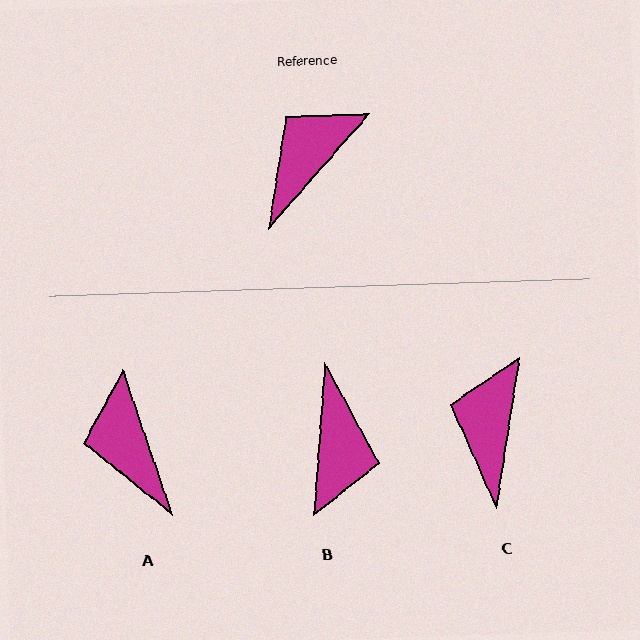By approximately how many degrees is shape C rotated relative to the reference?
Approximately 33 degrees counter-clockwise.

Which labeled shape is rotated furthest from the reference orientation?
B, about 143 degrees away.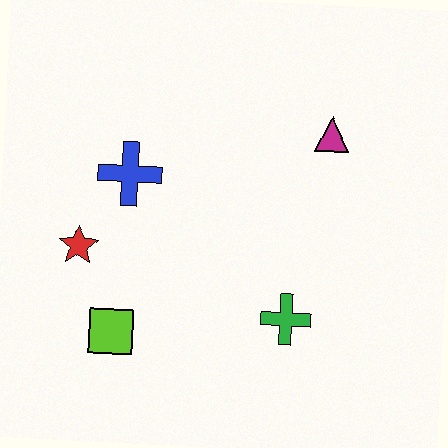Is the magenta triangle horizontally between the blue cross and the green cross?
No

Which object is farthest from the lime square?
The magenta triangle is farthest from the lime square.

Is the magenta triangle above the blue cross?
Yes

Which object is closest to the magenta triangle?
The green cross is closest to the magenta triangle.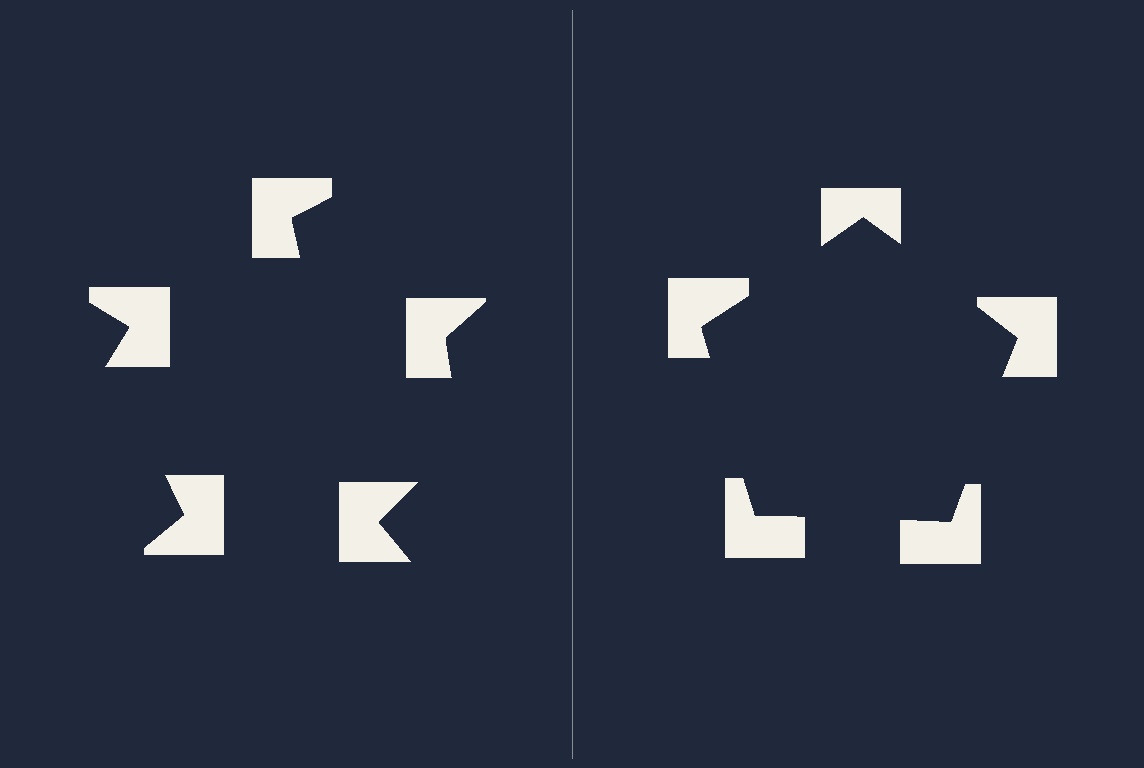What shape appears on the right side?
An illusory pentagon.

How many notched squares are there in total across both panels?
10 — 5 on each side.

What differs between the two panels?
The notched squares are positioned identically on both sides; only the wedge orientations differ. On the right they align to a pentagon; on the left they are misaligned.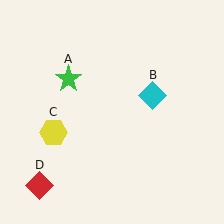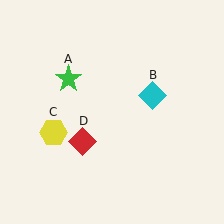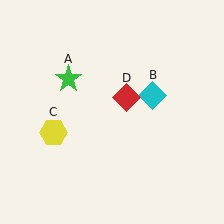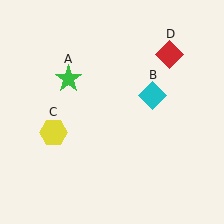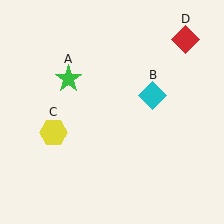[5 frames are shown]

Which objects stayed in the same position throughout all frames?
Green star (object A) and cyan diamond (object B) and yellow hexagon (object C) remained stationary.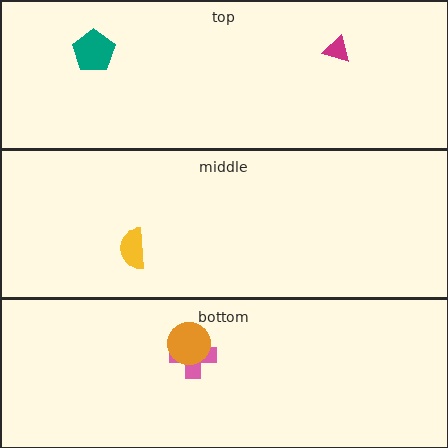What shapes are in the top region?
The teal pentagon, the magenta triangle.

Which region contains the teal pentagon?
The top region.